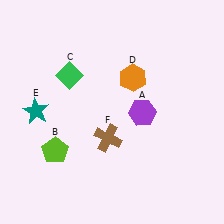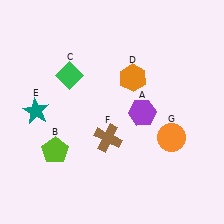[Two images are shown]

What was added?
An orange circle (G) was added in Image 2.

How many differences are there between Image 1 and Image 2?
There is 1 difference between the two images.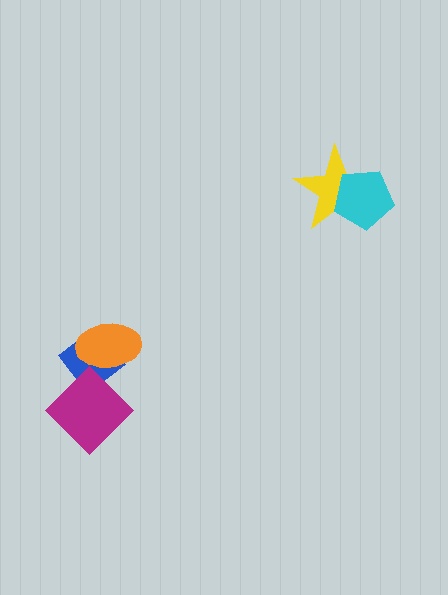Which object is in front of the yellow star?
The cyan pentagon is in front of the yellow star.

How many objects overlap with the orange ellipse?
2 objects overlap with the orange ellipse.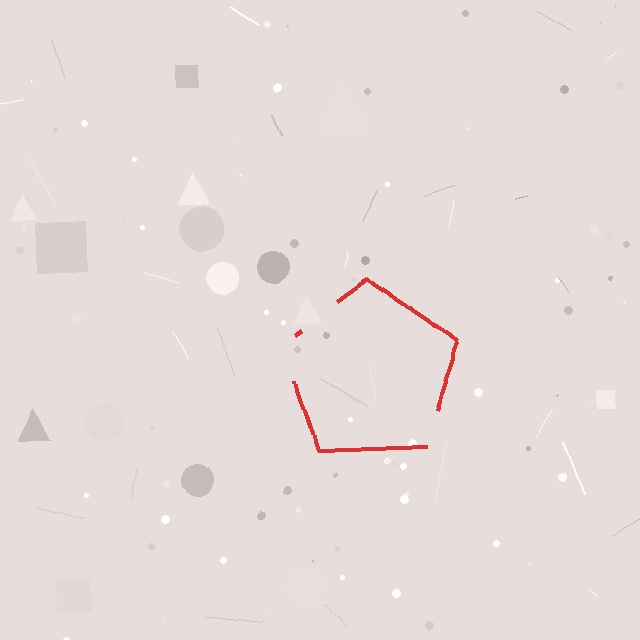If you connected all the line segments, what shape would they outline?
They would outline a pentagon.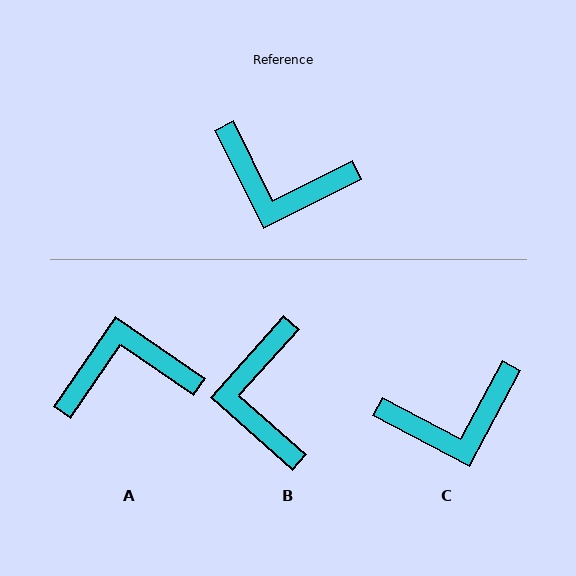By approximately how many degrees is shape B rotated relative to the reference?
Approximately 68 degrees clockwise.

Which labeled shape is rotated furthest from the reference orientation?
A, about 151 degrees away.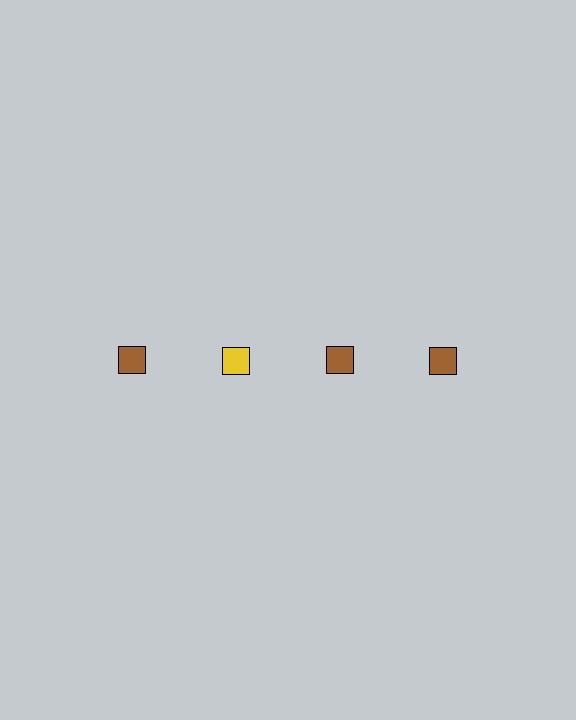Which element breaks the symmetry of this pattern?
The yellow square in the top row, second from left column breaks the symmetry. All other shapes are brown squares.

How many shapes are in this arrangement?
There are 4 shapes arranged in a grid pattern.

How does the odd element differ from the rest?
It has a different color: yellow instead of brown.